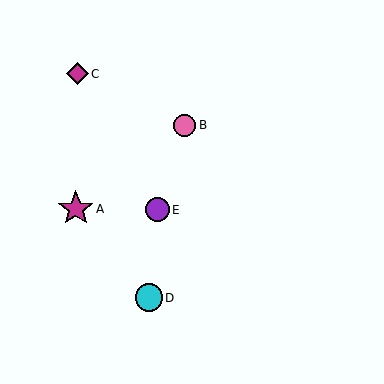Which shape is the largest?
The magenta star (labeled A) is the largest.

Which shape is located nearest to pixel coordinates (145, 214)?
The purple circle (labeled E) at (157, 210) is nearest to that location.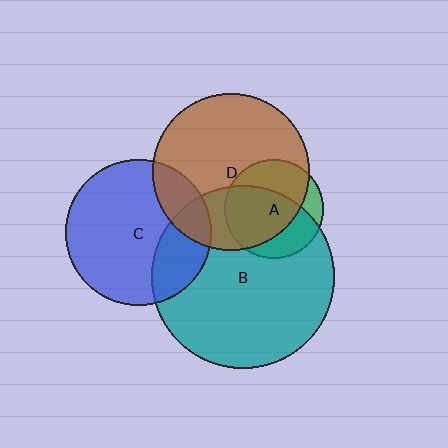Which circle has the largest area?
Circle B (teal).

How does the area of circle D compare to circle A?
Approximately 2.5 times.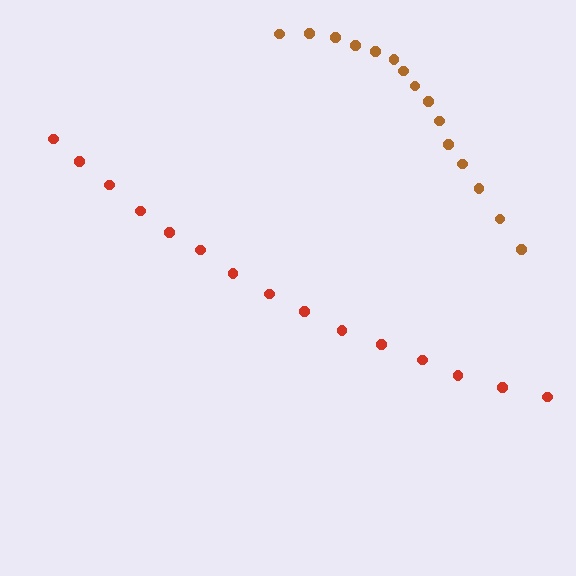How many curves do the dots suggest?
There are 2 distinct paths.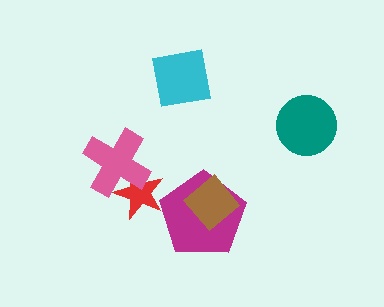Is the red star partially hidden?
Yes, it is partially covered by another shape.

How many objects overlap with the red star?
1 object overlaps with the red star.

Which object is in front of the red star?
The pink cross is in front of the red star.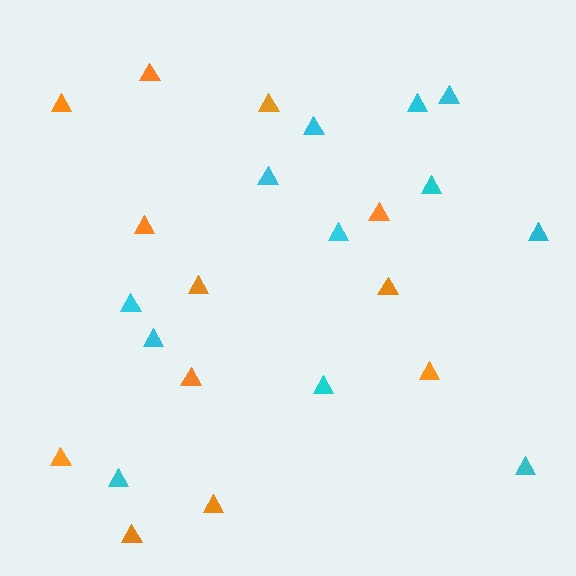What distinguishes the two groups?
There are 2 groups: one group of cyan triangles (12) and one group of orange triangles (12).